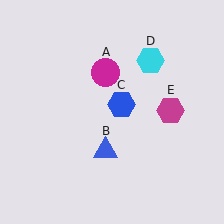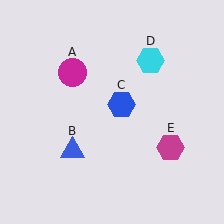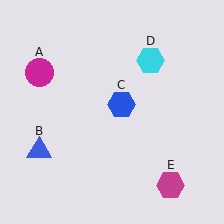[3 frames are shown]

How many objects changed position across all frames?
3 objects changed position: magenta circle (object A), blue triangle (object B), magenta hexagon (object E).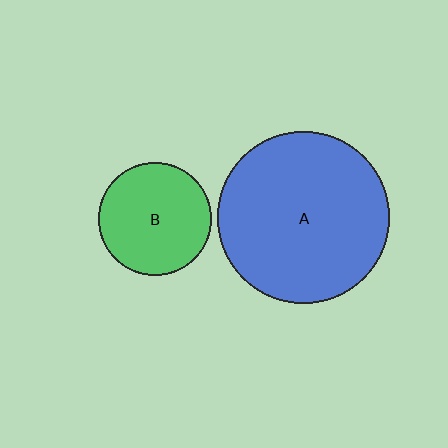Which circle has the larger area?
Circle A (blue).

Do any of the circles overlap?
No, none of the circles overlap.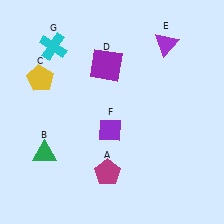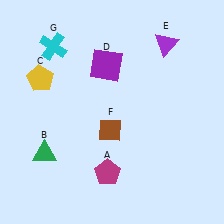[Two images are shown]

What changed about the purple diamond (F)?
In Image 1, F is purple. In Image 2, it changed to brown.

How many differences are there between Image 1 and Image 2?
There is 1 difference between the two images.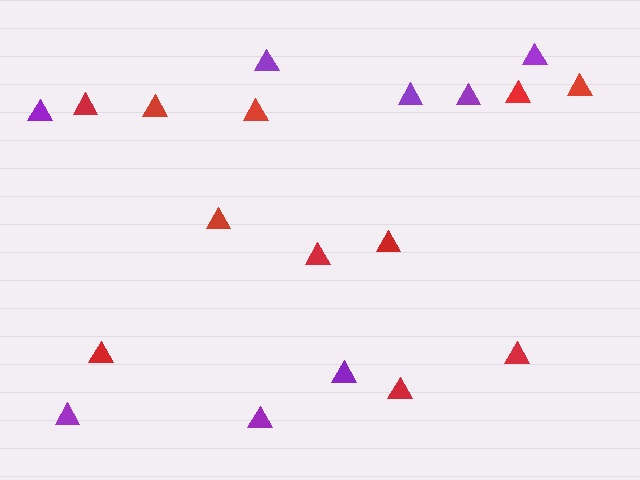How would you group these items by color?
There are 2 groups: one group of red triangles (11) and one group of purple triangles (8).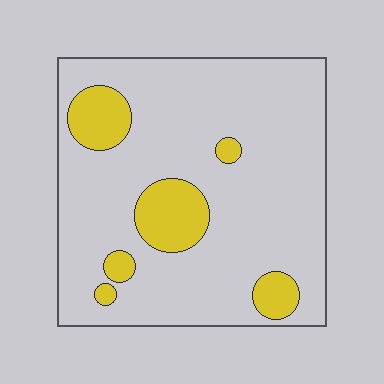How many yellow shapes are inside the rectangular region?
6.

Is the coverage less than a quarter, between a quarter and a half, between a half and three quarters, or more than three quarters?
Less than a quarter.